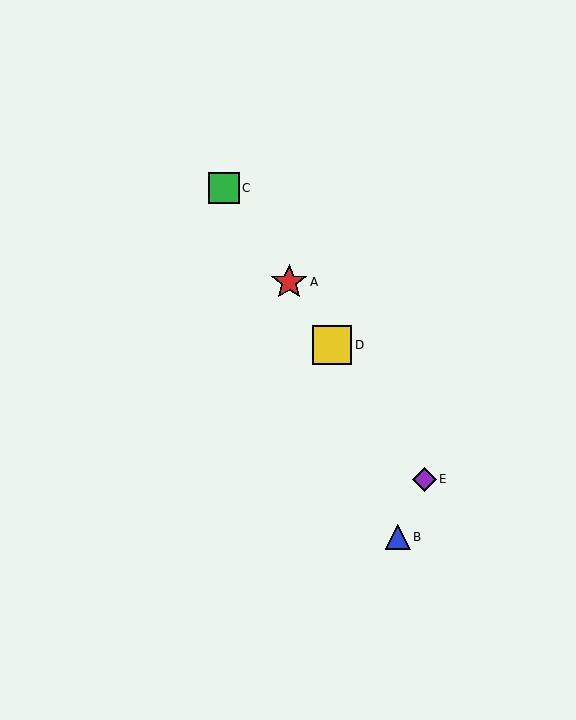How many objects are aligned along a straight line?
4 objects (A, C, D, E) are aligned along a straight line.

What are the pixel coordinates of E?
Object E is at (424, 479).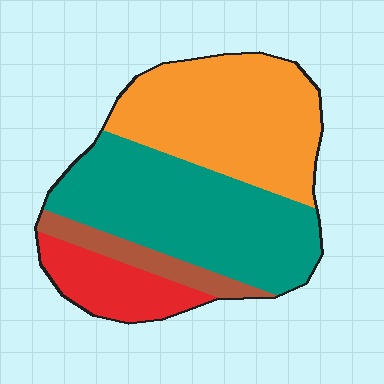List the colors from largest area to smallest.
From largest to smallest: teal, orange, red, brown.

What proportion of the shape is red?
Red covers roughly 15% of the shape.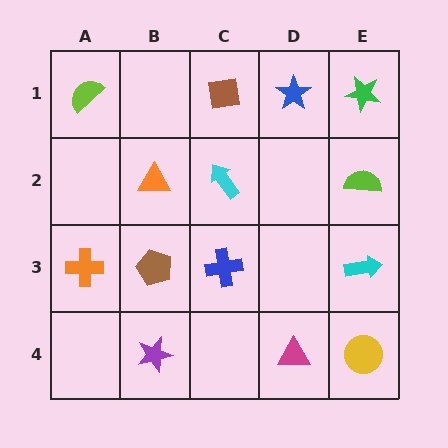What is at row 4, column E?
A yellow circle.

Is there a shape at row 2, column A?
No, that cell is empty.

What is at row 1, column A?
A lime semicircle.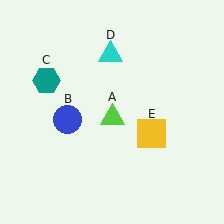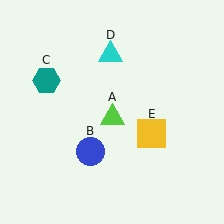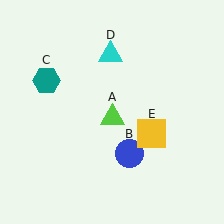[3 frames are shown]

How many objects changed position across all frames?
1 object changed position: blue circle (object B).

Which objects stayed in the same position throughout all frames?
Lime triangle (object A) and teal hexagon (object C) and cyan triangle (object D) and yellow square (object E) remained stationary.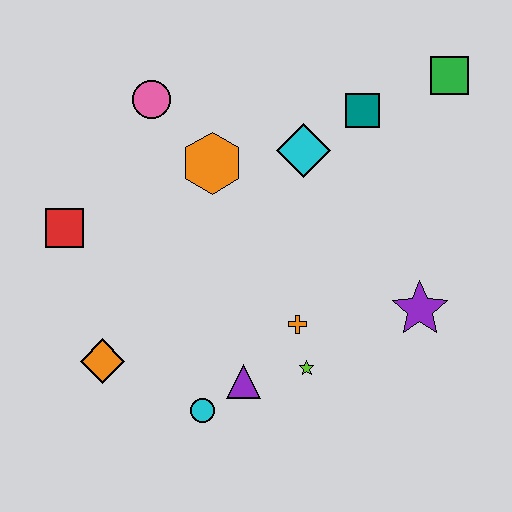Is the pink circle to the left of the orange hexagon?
Yes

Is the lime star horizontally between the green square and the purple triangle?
Yes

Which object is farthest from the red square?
The green square is farthest from the red square.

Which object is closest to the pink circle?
The orange hexagon is closest to the pink circle.